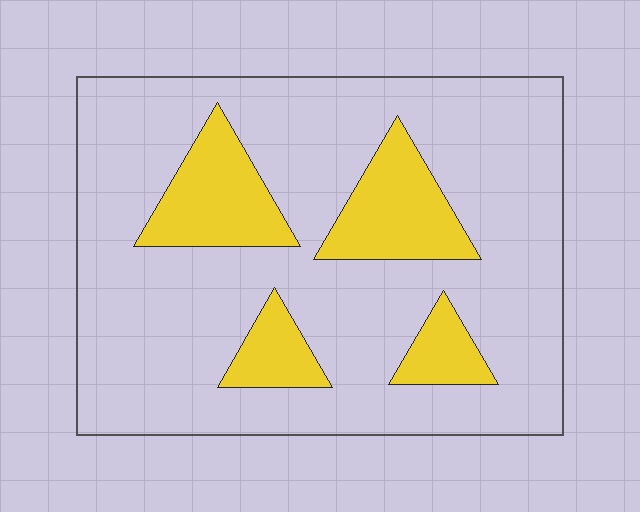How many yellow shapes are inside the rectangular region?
4.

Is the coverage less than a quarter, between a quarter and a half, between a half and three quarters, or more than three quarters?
Less than a quarter.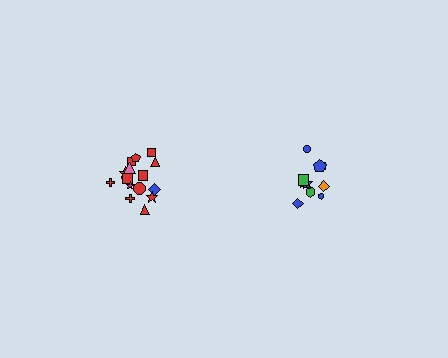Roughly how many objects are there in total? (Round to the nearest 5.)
Roughly 25 objects in total.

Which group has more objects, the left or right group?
The left group.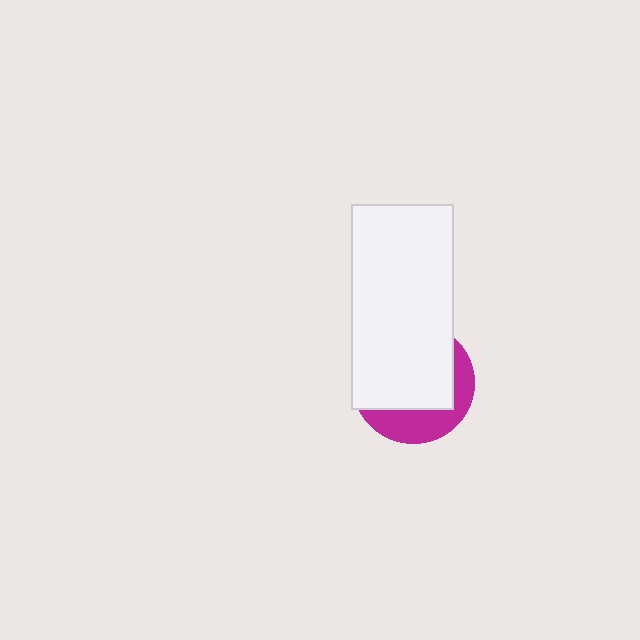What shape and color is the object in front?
The object in front is a white rectangle.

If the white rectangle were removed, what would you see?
You would see the complete magenta circle.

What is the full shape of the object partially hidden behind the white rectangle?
The partially hidden object is a magenta circle.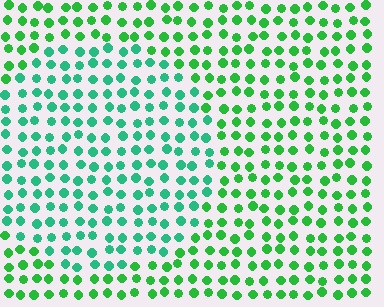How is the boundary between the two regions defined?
The boundary is defined purely by a slight shift in hue (about 30 degrees). Spacing, size, and orientation are identical on both sides.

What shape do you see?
I see a circle.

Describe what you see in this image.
The image is filled with small green elements in a uniform arrangement. A circle-shaped region is visible where the elements are tinted to a slightly different hue, forming a subtle color boundary.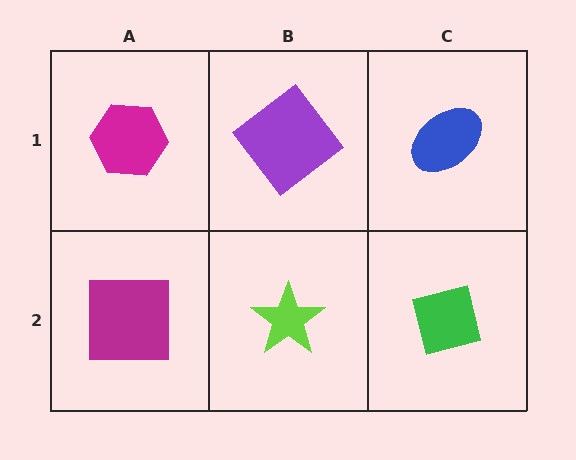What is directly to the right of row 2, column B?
A green square.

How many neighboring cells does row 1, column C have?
2.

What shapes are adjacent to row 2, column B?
A purple diamond (row 1, column B), a magenta square (row 2, column A), a green square (row 2, column C).